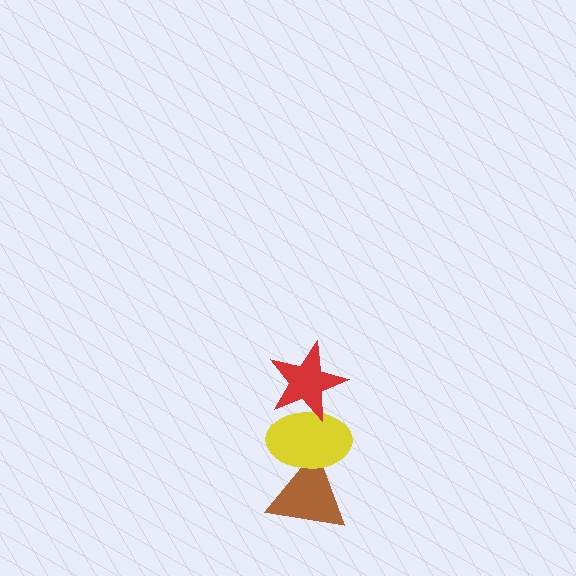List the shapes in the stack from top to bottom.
From top to bottom: the red star, the yellow ellipse, the brown triangle.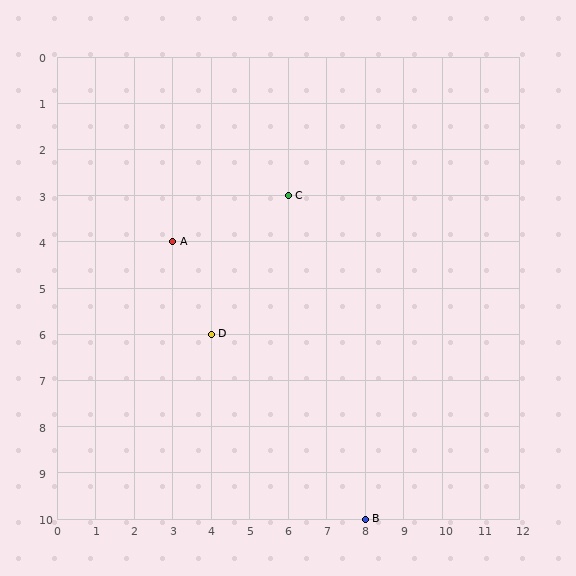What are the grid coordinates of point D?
Point D is at grid coordinates (4, 6).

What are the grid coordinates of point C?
Point C is at grid coordinates (6, 3).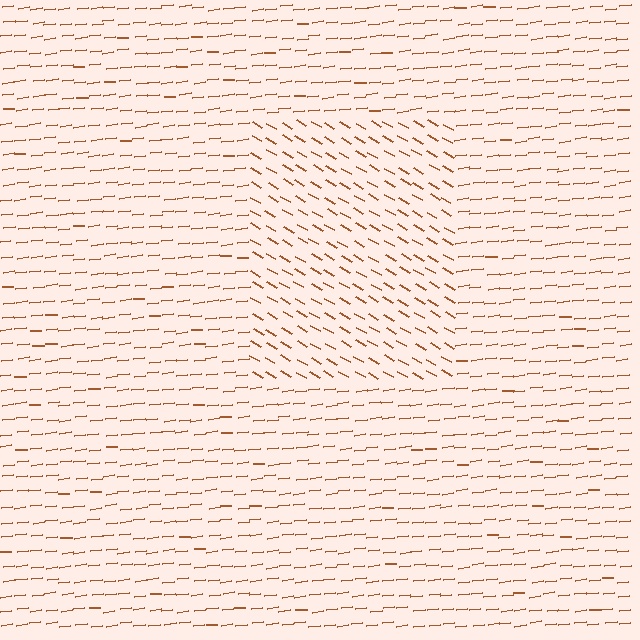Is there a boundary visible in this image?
Yes, there is a texture boundary formed by a change in line orientation.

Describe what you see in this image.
The image is filled with small brown line segments. A rectangle region in the image has lines oriented differently from the surrounding lines, creating a visible texture boundary.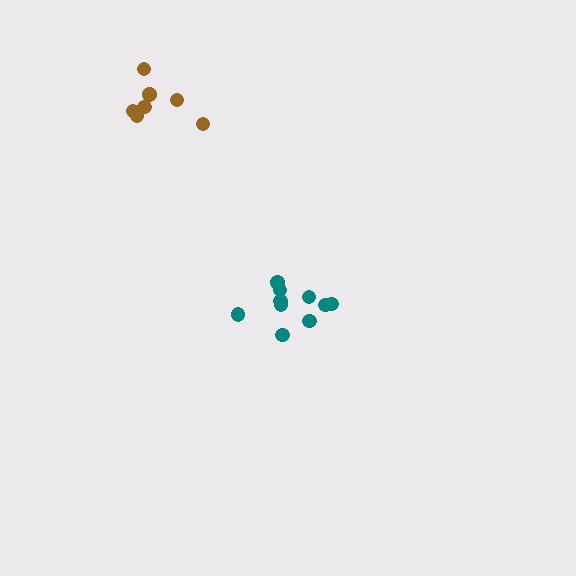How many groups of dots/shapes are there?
There are 2 groups.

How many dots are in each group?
Group 1: 10 dots, Group 2: 7 dots (17 total).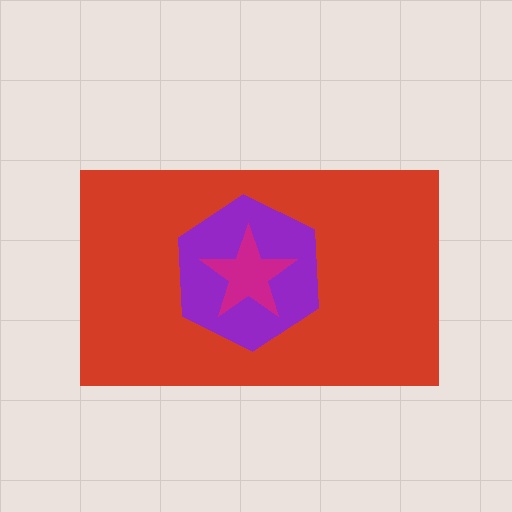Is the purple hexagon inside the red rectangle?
Yes.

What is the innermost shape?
The magenta star.